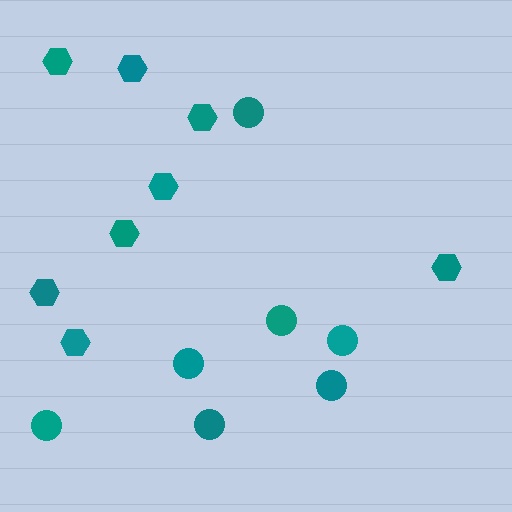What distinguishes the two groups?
There are 2 groups: one group of hexagons (8) and one group of circles (7).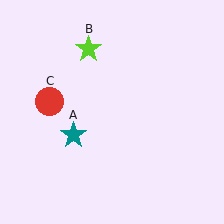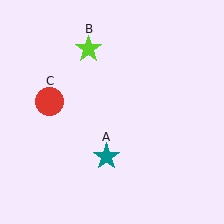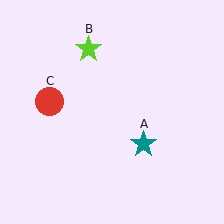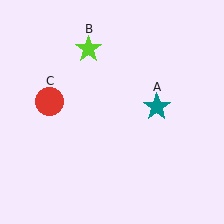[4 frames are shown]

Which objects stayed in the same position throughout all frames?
Lime star (object B) and red circle (object C) remained stationary.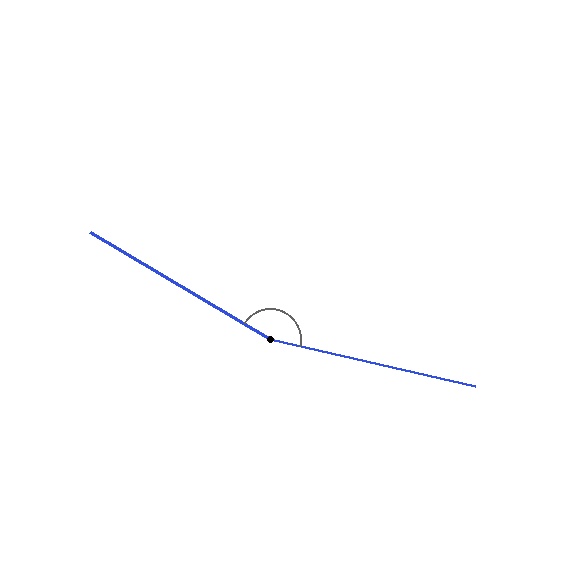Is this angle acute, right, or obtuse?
It is obtuse.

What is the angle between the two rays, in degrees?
Approximately 162 degrees.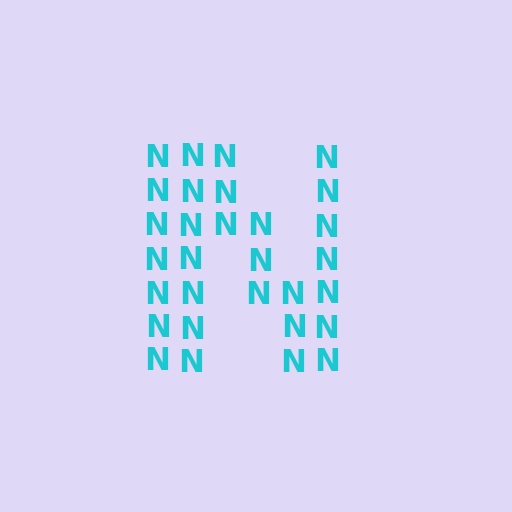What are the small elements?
The small elements are letter N's.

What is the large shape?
The large shape is the letter N.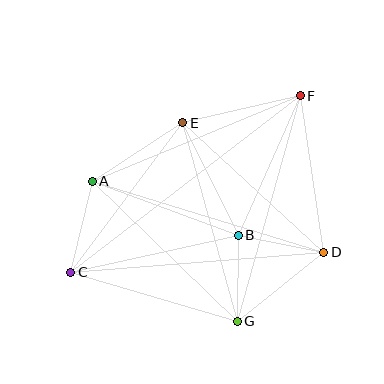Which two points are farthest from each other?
Points C and F are farthest from each other.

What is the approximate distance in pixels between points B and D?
The distance between B and D is approximately 87 pixels.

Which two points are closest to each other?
Points B and G are closest to each other.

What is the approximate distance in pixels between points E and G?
The distance between E and G is approximately 206 pixels.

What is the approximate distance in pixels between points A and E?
The distance between A and E is approximately 108 pixels.